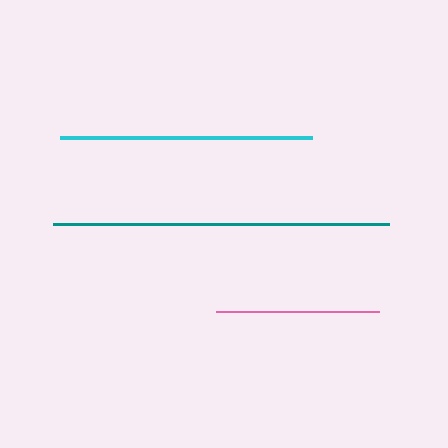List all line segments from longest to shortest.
From longest to shortest: teal, cyan, pink.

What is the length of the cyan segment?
The cyan segment is approximately 252 pixels long.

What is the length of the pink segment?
The pink segment is approximately 163 pixels long.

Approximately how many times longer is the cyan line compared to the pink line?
The cyan line is approximately 1.6 times the length of the pink line.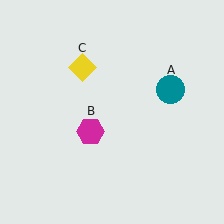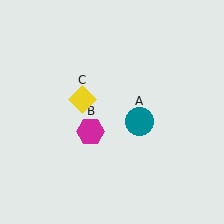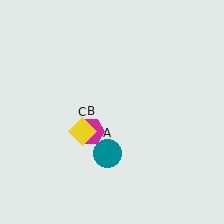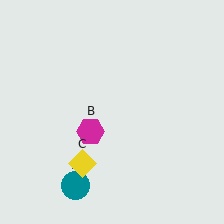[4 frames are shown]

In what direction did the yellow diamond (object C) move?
The yellow diamond (object C) moved down.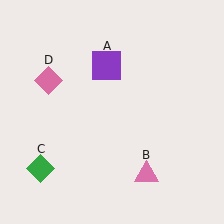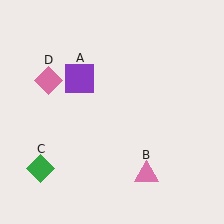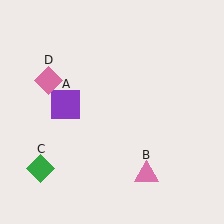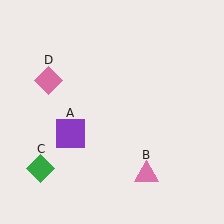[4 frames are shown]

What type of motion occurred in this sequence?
The purple square (object A) rotated counterclockwise around the center of the scene.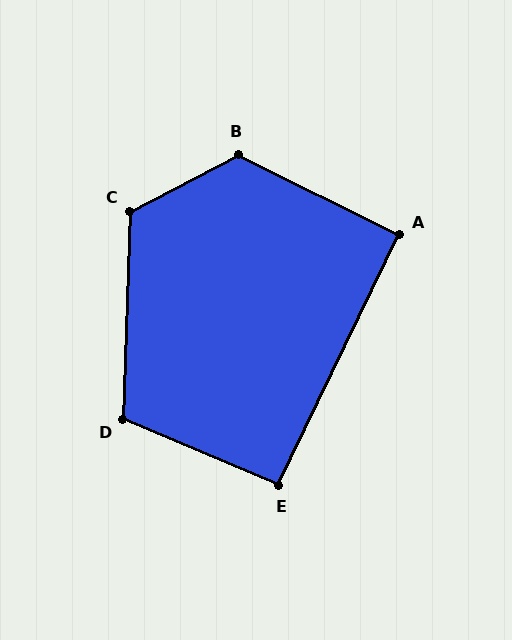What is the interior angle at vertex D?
Approximately 111 degrees (obtuse).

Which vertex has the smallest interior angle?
A, at approximately 91 degrees.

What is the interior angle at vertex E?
Approximately 93 degrees (approximately right).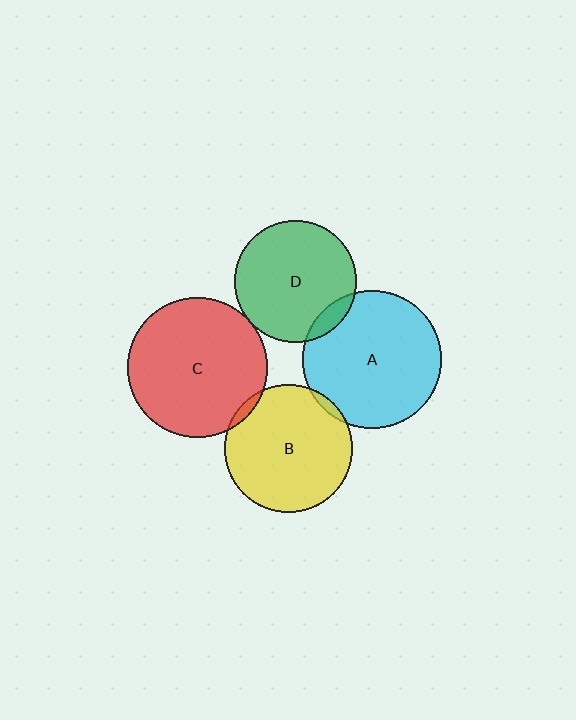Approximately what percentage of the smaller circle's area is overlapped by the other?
Approximately 5%.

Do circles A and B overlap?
Yes.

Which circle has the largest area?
Circle C (red).